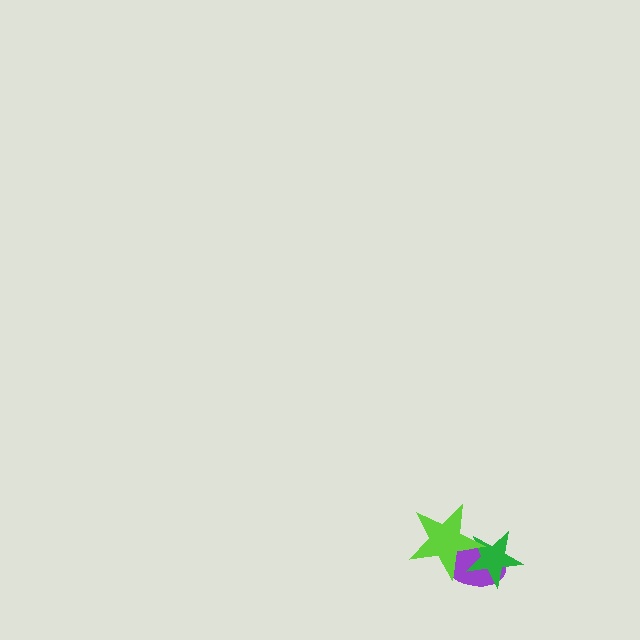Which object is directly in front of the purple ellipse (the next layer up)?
The green star is directly in front of the purple ellipse.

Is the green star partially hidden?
Yes, it is partially covered by another shape.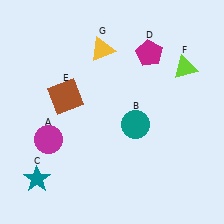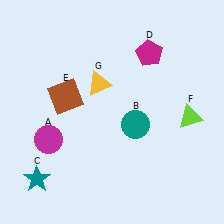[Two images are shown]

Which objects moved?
The objects that moved are: the lime triangle (F), the yellow triangle (G).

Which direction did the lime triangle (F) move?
The lime triangle (F) moved down.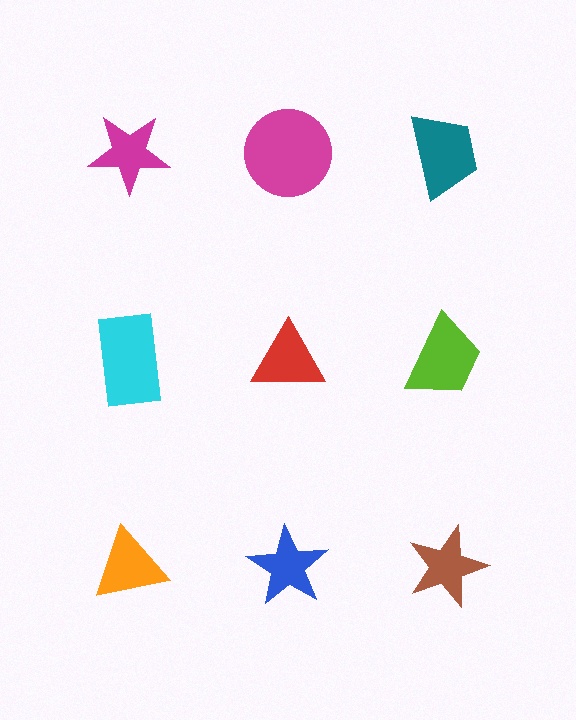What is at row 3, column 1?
An orange triangle.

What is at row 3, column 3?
A brown star.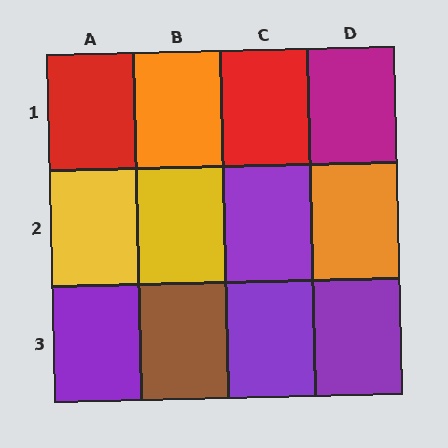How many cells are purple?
4 cells are purple.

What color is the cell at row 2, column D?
Orange.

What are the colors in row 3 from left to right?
Purple, brown, purple, purple.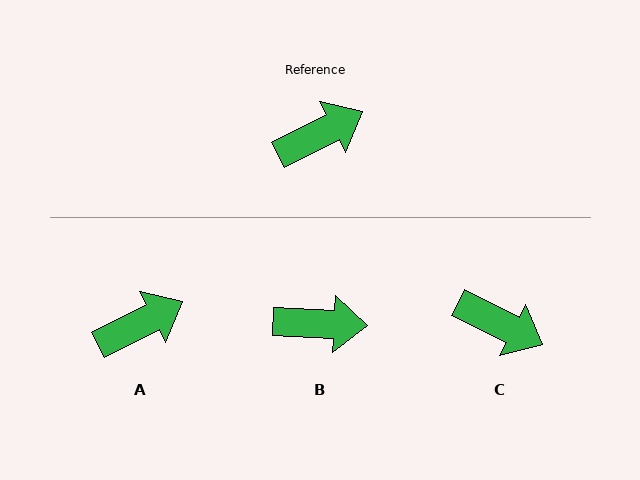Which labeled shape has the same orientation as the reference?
A.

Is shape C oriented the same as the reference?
No, it is off by about 54 degrees.